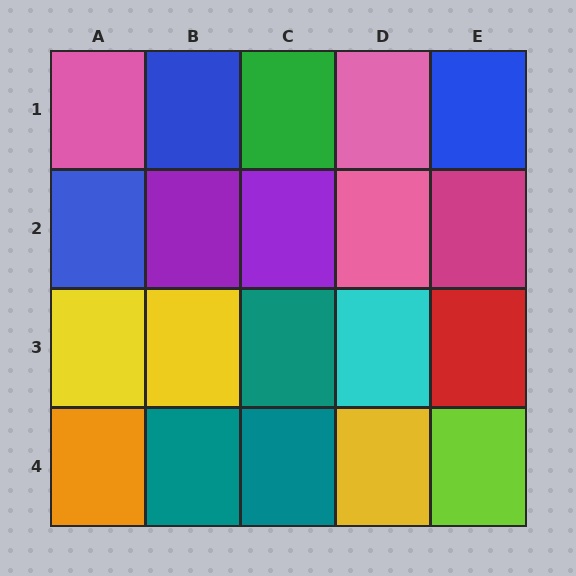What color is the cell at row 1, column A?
Pink.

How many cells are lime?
1 cell is lime.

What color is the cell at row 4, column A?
Orange.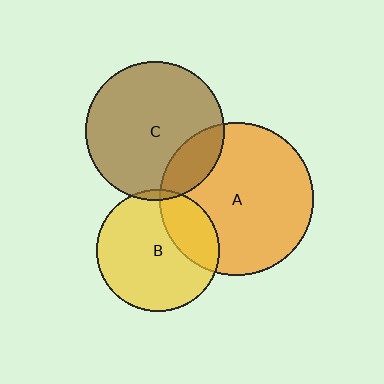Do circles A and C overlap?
Yes.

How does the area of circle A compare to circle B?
Approximately 1.6 times.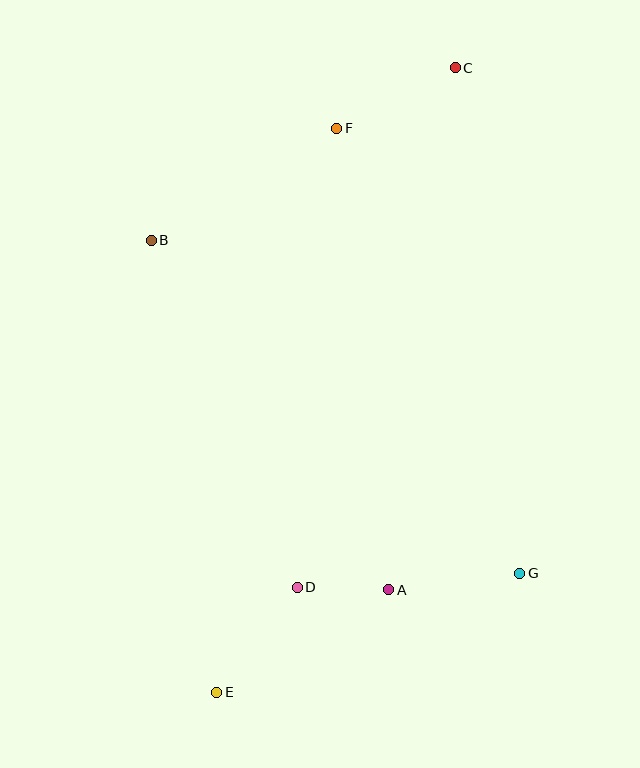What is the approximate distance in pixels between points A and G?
The distance between A and G is approximately 132 pixels.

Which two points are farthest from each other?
Points C and E are farthest from each other.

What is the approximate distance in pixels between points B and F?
The distance between B and F is approximately 217 pixels.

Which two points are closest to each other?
Points A and D are closest to each other.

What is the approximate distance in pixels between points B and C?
The distance between B and C is approximately 349 pixels.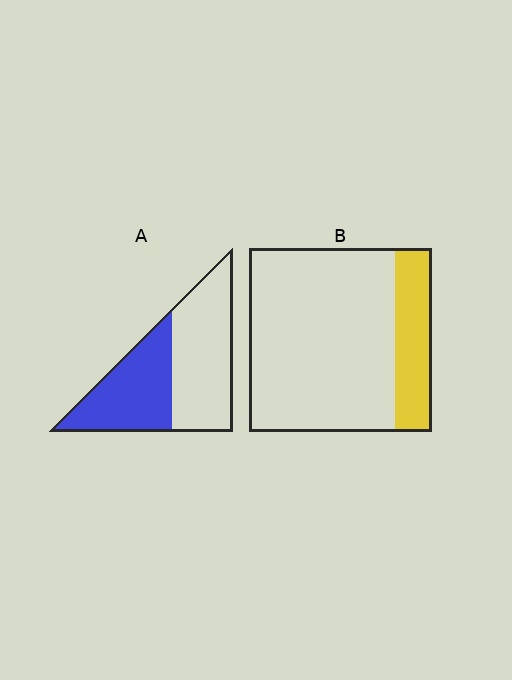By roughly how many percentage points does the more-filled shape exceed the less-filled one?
By roughly 25 percentage points (A over B).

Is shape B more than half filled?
No.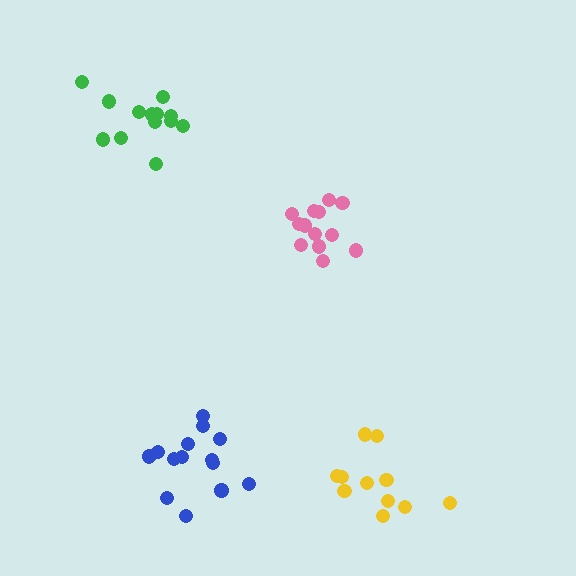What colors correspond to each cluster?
The clusters are colored: blue, yellow, pink, green.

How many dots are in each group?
Group 1: 15 dots, Group 2: 12 dots, Group 3: 13 dots, Group 4: 13 dots (53 total).